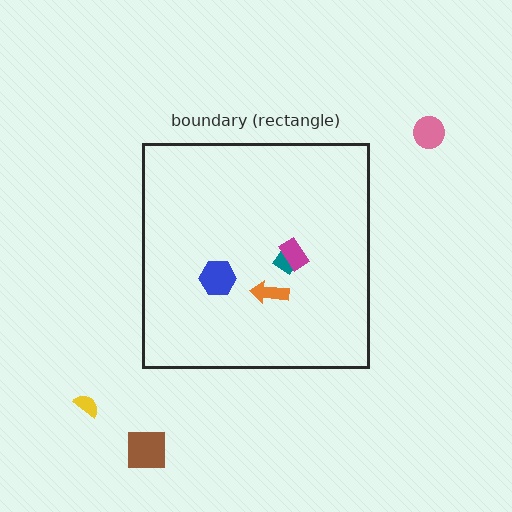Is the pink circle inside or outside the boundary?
Outside.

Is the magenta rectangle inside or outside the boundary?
Inside.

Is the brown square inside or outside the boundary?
Outside.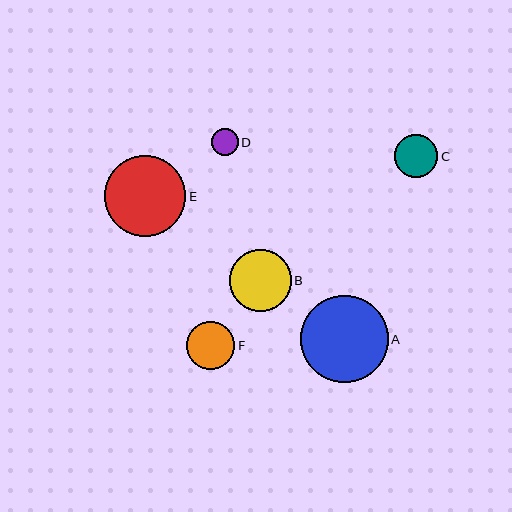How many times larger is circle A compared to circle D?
Circle A is approximately 3.2 times the size of circle D.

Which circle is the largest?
Circle A is the largest with a size of approximately 87 pixels.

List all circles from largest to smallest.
From largest to smallest: A, E, B, F, C, D.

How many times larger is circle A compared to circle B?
Circle A is approximately 1.4 times the size of circle B.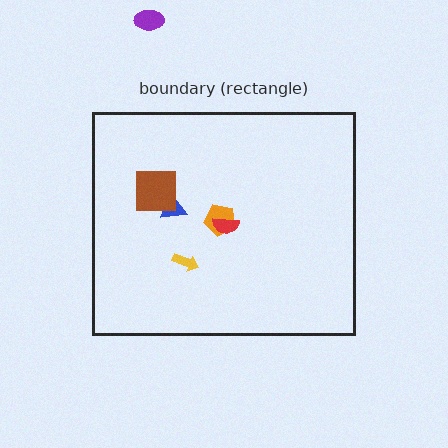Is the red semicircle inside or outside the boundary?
Inside.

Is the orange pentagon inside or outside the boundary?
Inside.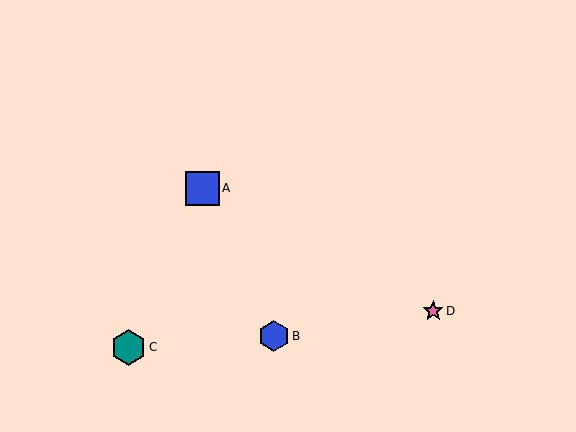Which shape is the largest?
The teal hexagon (labeled C) is the largest.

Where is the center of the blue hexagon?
The center of the blue hexagon is at (274, 336).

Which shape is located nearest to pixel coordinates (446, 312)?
The pink star (labeled D) at (433, 311) is nearest to that location.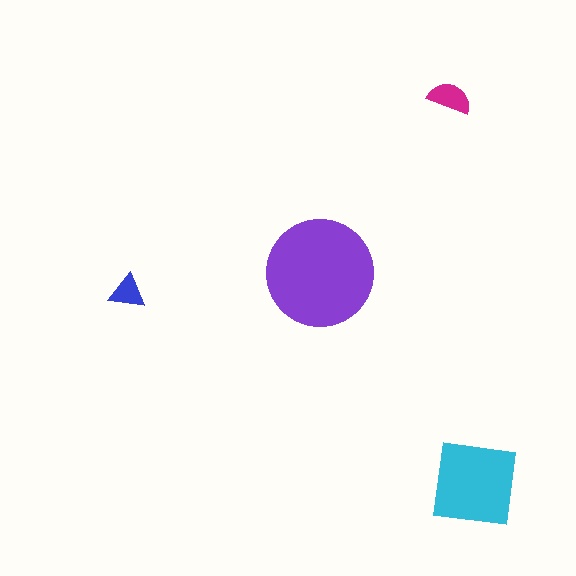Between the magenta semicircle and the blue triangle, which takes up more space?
The magenta semicircle.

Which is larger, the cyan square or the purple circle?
The purple circle.